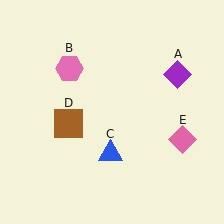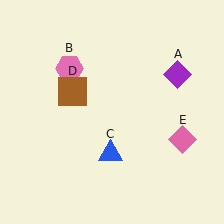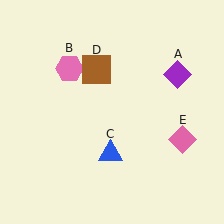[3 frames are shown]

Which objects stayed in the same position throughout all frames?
Purple diamond (object A) and pink hexagon (object B) and blue triangle (object C) and pink diamond (object E) remained stationary.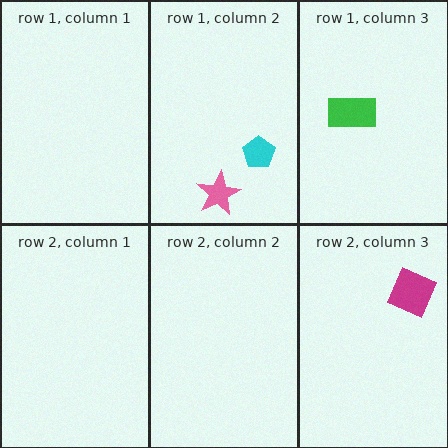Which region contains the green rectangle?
The row 1, column 3 region.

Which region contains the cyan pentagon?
The row 1, column 2 region.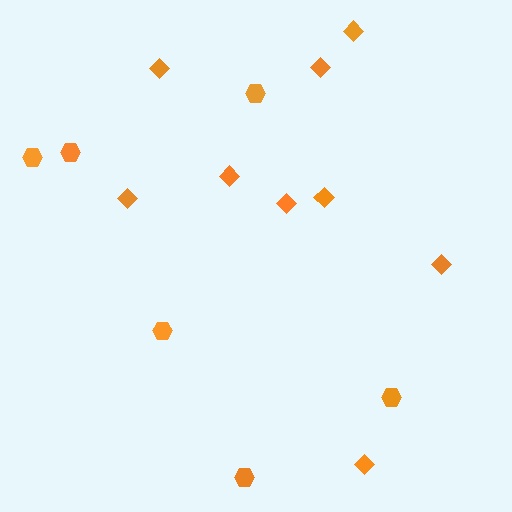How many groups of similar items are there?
There are 2 groups: one group of hexagons (6) and one group of diamonds (9).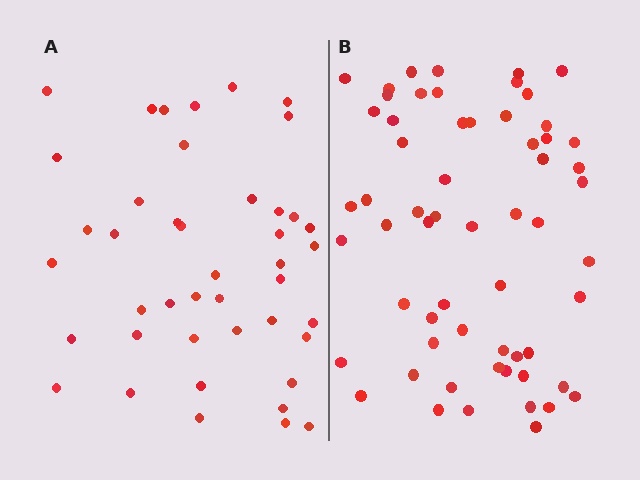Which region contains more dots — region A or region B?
Region B (the right region) has more dots.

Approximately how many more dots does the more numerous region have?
Region B has approximately 15 more dots than region A.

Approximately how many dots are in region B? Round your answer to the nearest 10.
About 60 dots.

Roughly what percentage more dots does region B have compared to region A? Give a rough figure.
About 40% more.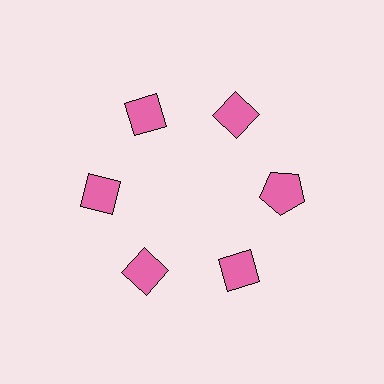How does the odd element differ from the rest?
It has a different shape: pentagon instead of diamond.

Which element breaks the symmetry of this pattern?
The pink pentagon at roughly the 3 o'clock position breaks the symmetry. All other shapes are pink diamonds.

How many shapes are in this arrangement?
There are 6 shapes arranged in a ring pattern.